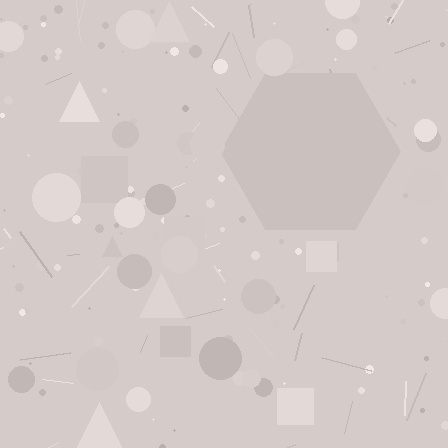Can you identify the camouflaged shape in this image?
The camouflaged shape is a hexagon.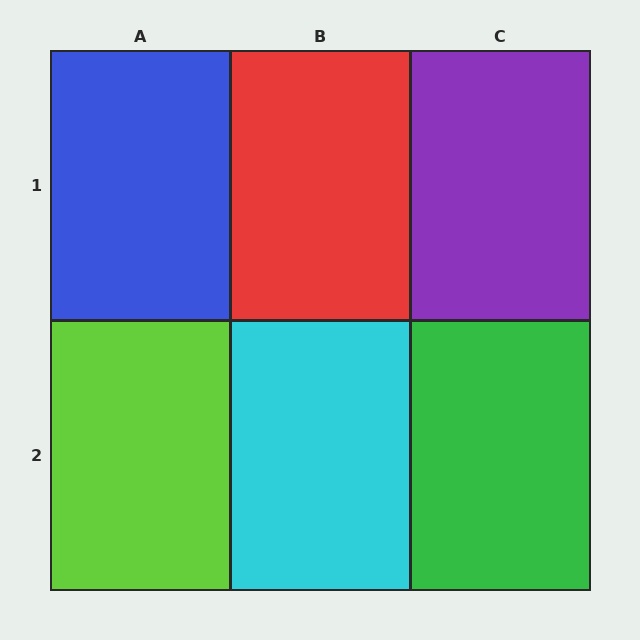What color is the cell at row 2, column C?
Green.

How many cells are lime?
1 cell is lime.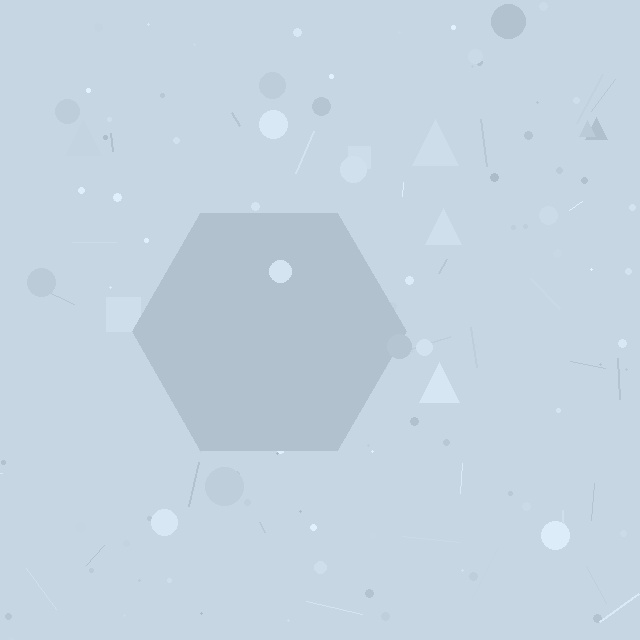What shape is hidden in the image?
A hexagon is hidden in the image.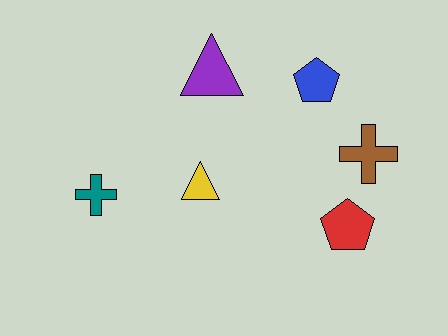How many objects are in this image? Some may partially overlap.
There are 6 objects.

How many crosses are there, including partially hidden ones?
There are 2 crosses.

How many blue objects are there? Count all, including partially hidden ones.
There is 1 blue object.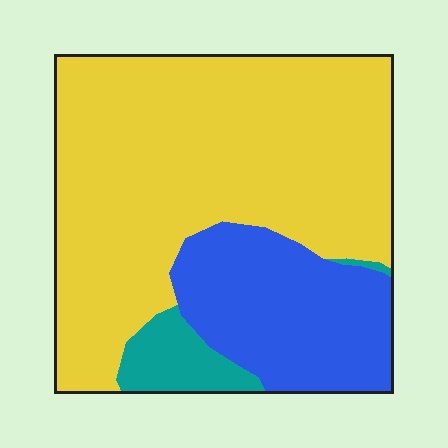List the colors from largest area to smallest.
From largest to smallest: yellow, blue, teal.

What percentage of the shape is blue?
Blue takes up less than a quarter of the shape.